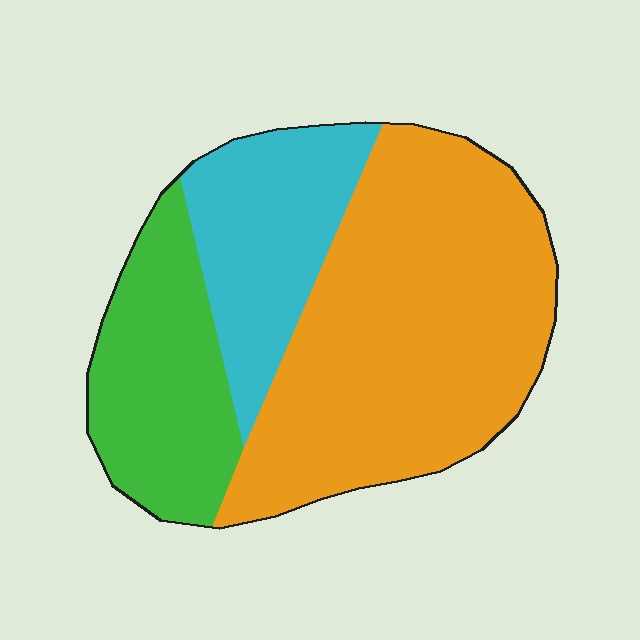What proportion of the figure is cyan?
Cyan covers about 20% of the figure.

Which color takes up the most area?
Orange, at roughly 55%.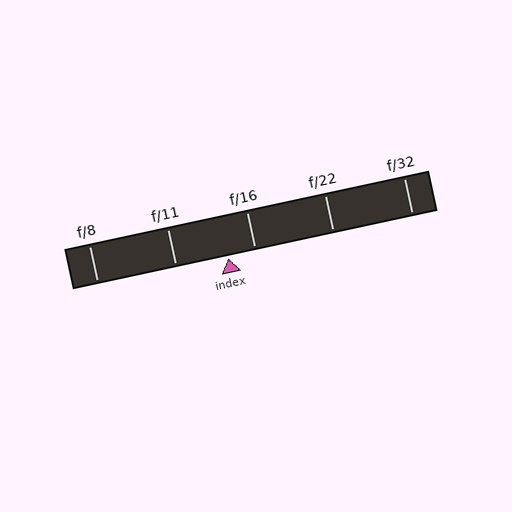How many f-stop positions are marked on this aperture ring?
There are 5 f-stop positions marked.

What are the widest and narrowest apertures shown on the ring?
The widest aperture shown is f/8 and the narrowest is f/32.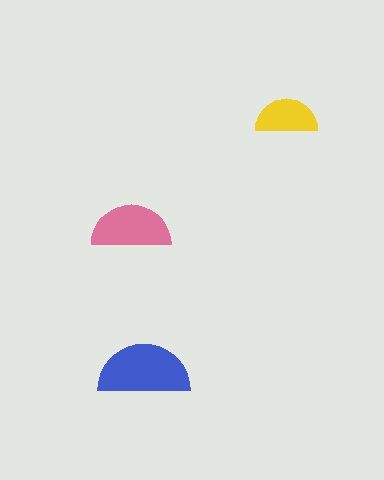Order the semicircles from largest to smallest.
the blue one, the pink one, the yellow one.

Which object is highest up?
The yellow semicircle is topmost.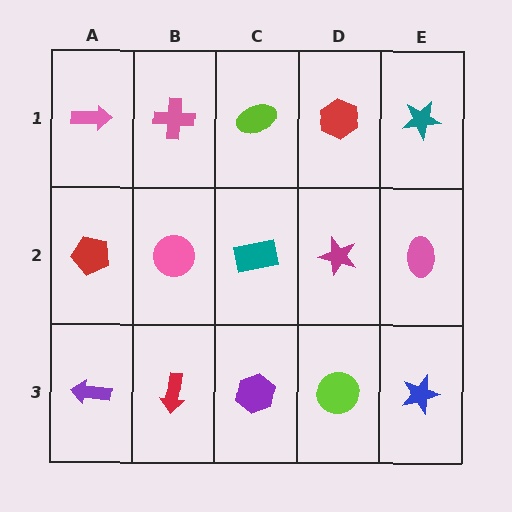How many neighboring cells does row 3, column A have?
2.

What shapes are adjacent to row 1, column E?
A pink ellipse (row 2, column E), a red hexagon (row 1, column D).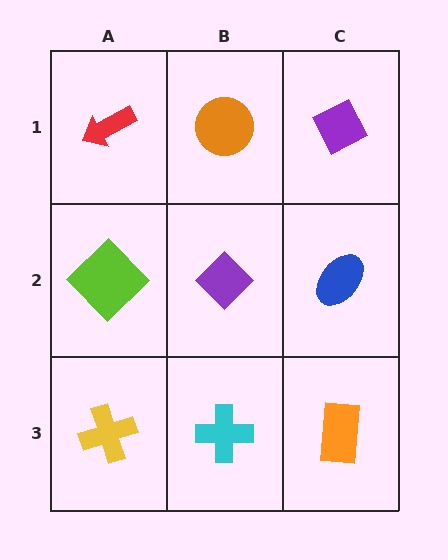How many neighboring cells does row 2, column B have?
4.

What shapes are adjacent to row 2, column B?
An orange circle (row 1, column B), a cyan cross (row 3, column B), a lime diamond (row 2, column A), a blue ellipse (row 2, column C).